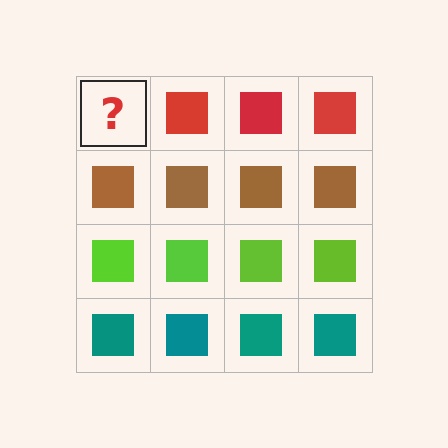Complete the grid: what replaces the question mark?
The question mark should be replaced with a red square.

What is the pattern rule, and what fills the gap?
The rule is that each row has a consistent color. The gap should be filled with a red square.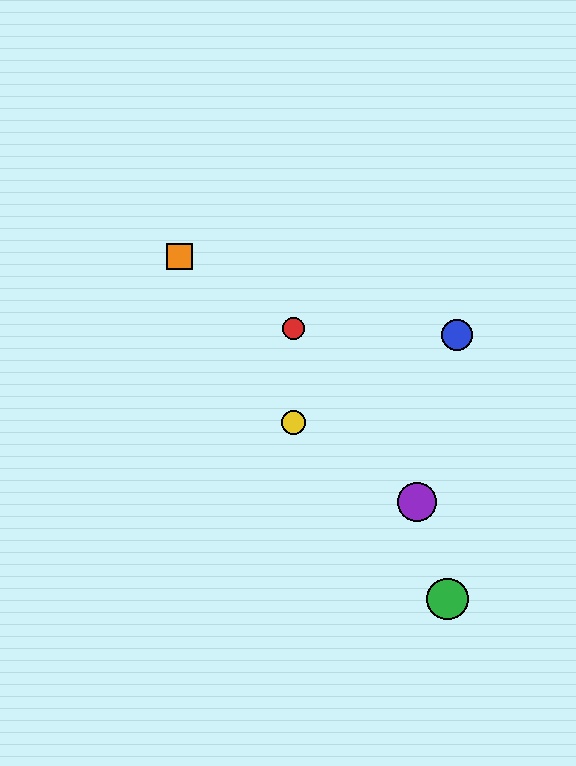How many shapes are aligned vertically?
2 shapes (the red circle, the yellow circle) are aligned vertically.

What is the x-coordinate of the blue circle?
The blue circle is at x≈457.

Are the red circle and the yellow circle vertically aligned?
Yes, both are at x≈294.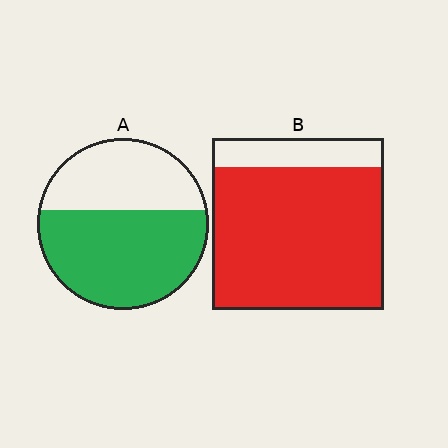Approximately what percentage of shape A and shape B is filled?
A is approximately 60% and B is approximately 85%.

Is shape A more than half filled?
Yes.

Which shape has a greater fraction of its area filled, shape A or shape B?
Shape B.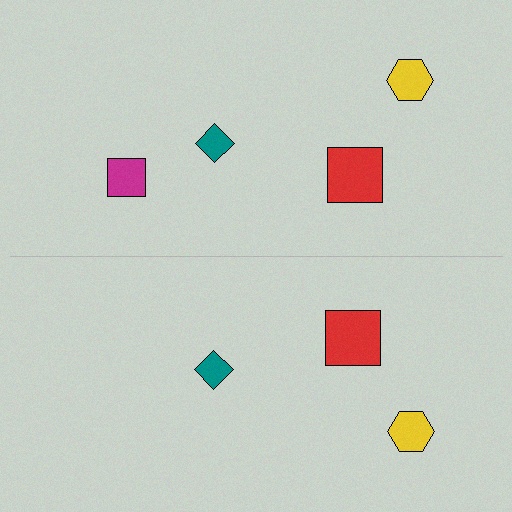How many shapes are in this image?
There are 7 shapes in this image.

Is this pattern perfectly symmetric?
No, the pattern is not perfectly symmetric. A magenta square is missing from the bottom side.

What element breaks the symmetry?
A magenta square is missing from the bottom side.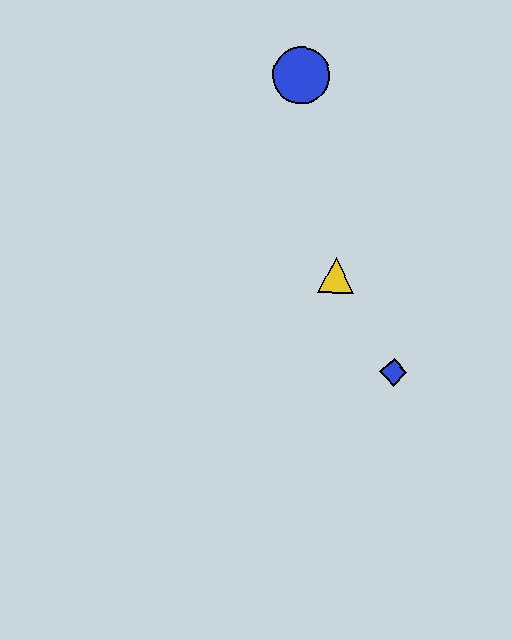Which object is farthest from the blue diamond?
The blue circle is farthest from the blue diamond.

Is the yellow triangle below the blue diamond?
No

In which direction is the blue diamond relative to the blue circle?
The blue diamond is below the blue circle.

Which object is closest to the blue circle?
The yellow triangle is closest to the blue circle.